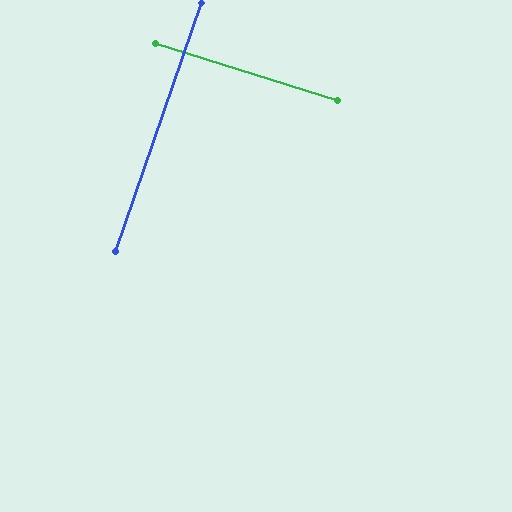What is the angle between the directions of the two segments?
Approximately 88 degrees.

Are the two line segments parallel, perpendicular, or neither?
Perpendicular — they meet at approximately 88°.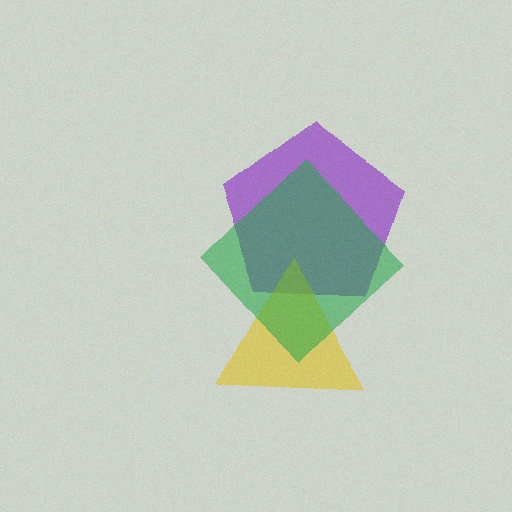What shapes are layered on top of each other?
The layered shapes are: a purple pentagon, a yellow triangle, a green diamond.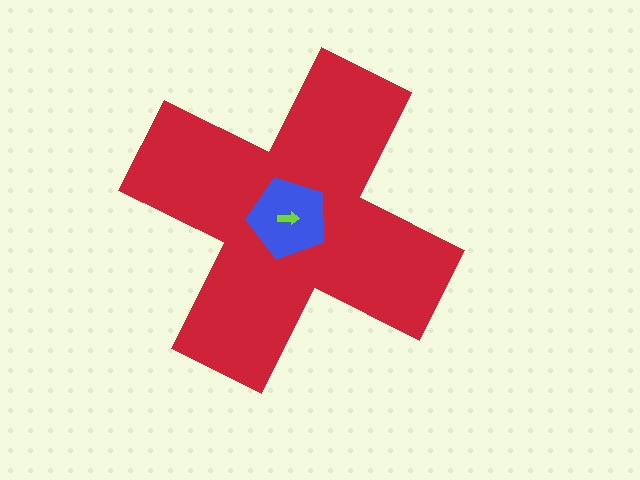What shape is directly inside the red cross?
The blue pentagon.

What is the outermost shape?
The red cross.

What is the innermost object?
The lime arrow.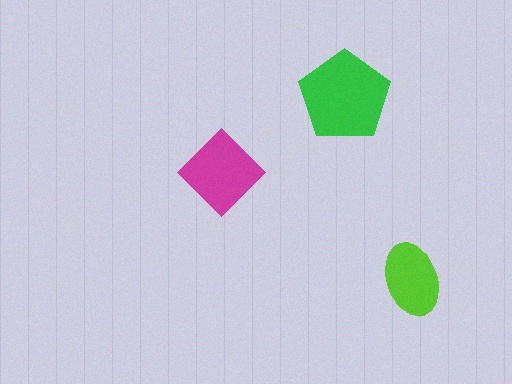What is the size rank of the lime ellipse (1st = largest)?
3rd.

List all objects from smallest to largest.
The lime ellipse, the magenta diamond, the green pentagon.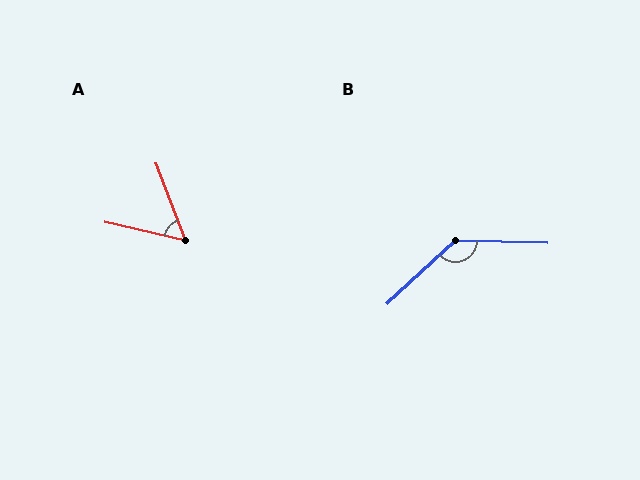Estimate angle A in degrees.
Approximately 56 degrees.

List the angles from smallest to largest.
A (56°), B (135°).